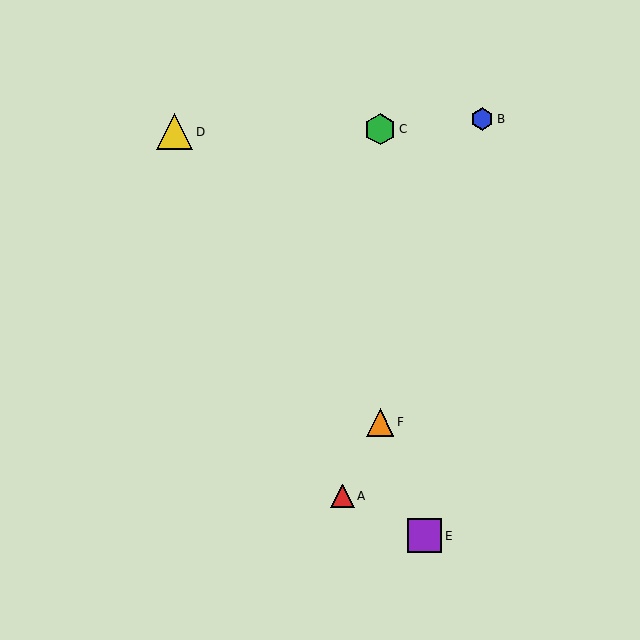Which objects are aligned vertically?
Objects C, F are aligned vertically.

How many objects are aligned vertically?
2 objects (C, F) are aligned vertically.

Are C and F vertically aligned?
Yes, both are at x≈380.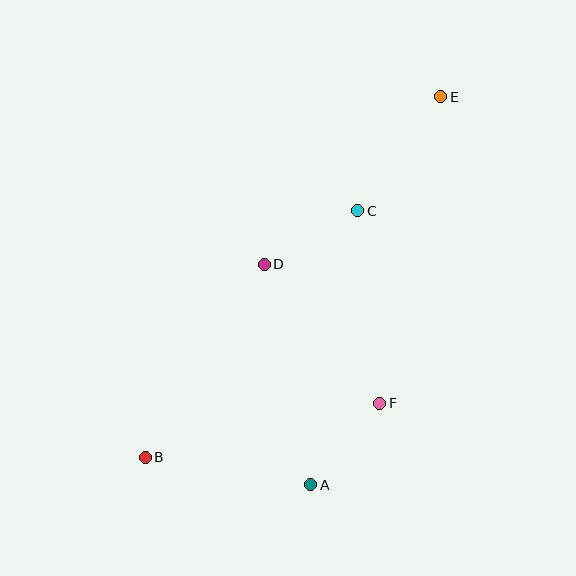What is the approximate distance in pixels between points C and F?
The distance between C and F is approximately 194 pixels.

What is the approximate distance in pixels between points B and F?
The distance between B and F is approximately 240 pixels.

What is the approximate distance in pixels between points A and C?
The distance between A and C is approximately 278 pixels.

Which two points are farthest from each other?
Points B and E are farthest from each other.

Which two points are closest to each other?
Points A and F are closest to each other.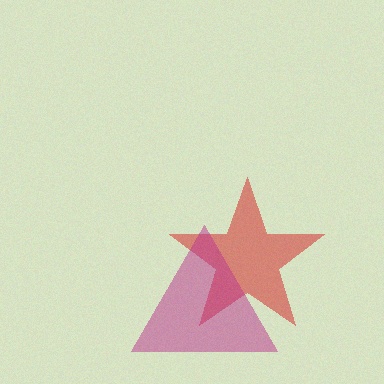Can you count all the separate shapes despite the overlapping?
Yes, there are 2 separate shapes.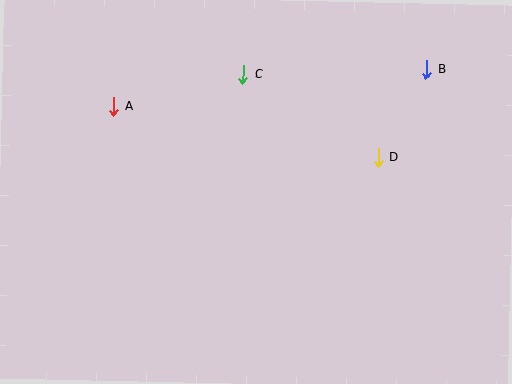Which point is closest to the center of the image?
Point C at (243, 74) is closest to the center.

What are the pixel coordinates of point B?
Point B is at (426, 69).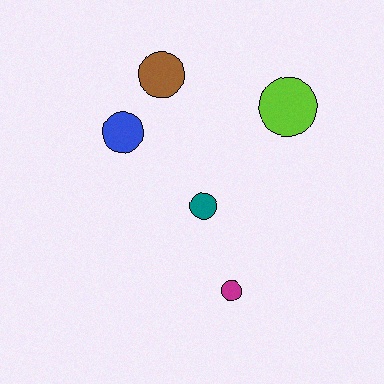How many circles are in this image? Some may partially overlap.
There are 5 circles.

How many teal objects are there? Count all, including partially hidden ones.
There is 1 teal object.